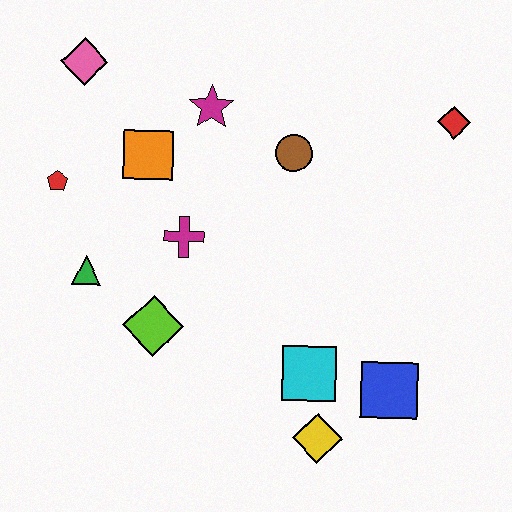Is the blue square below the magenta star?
Yes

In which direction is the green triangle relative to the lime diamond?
The green triangle is to the left of the lime diamond.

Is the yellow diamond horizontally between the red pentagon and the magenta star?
No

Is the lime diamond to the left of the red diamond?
Yes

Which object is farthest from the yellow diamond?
The pink diamond is farthest from the yellow diamond.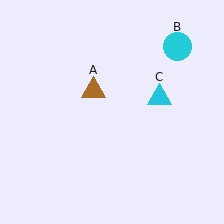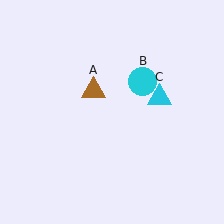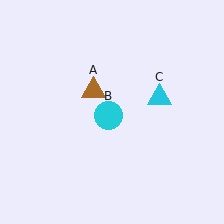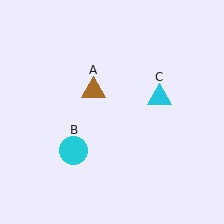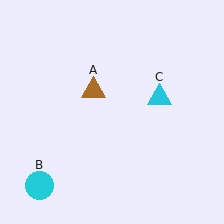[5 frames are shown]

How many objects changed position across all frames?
1 object changed position: cyan circle (object B).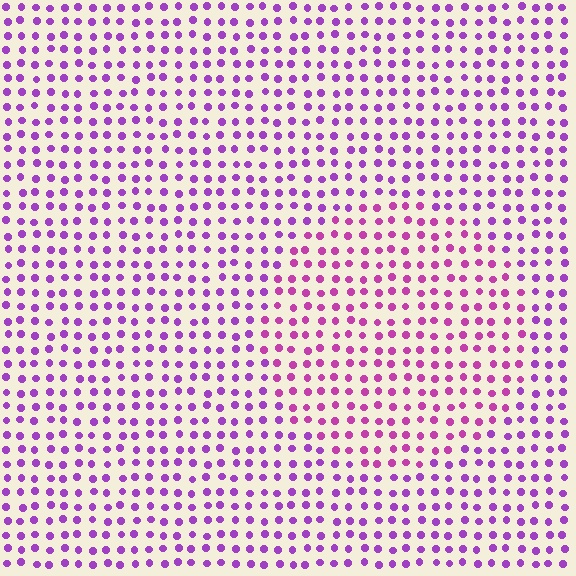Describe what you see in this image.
The image is filled with small purple elements in a uniform arrangement. A circle-shaped region is visible where the elements are tinted to a slightly different hue, forming a subtle color boundary.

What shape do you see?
I see a circle.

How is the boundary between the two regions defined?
The boundary is defined purely by a slight shift in hue (about 27 degrees). Spacing, size, and orientation are identical on both sides.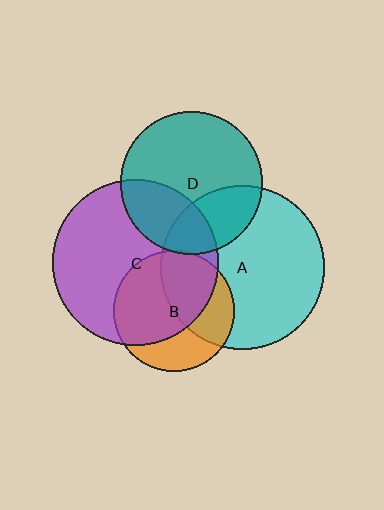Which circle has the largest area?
Circle C (purple).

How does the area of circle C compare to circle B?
Approximately 1.9 times.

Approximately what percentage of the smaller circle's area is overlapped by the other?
Approximately 45%.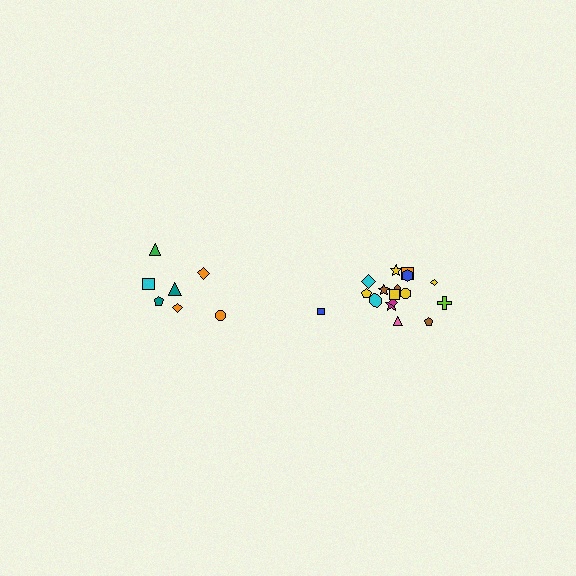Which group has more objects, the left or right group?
The right group.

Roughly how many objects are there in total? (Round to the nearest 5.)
Roughly 25 objects in total.